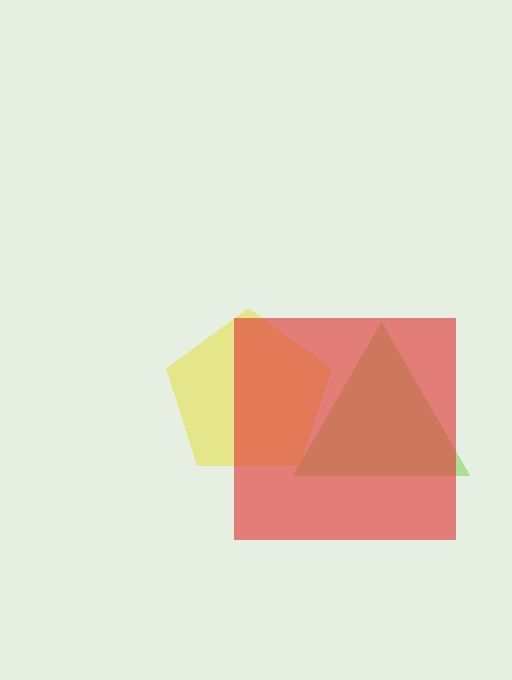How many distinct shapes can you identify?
There are 3 distinct shapes: a yellow pentagon, a lime triangle, a red square.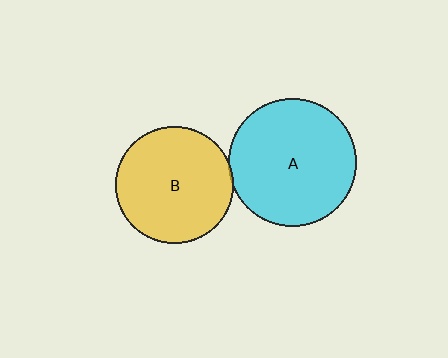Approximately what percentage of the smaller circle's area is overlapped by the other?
Approximately 5%.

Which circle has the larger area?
Circle A (cyan).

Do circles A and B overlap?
Yes.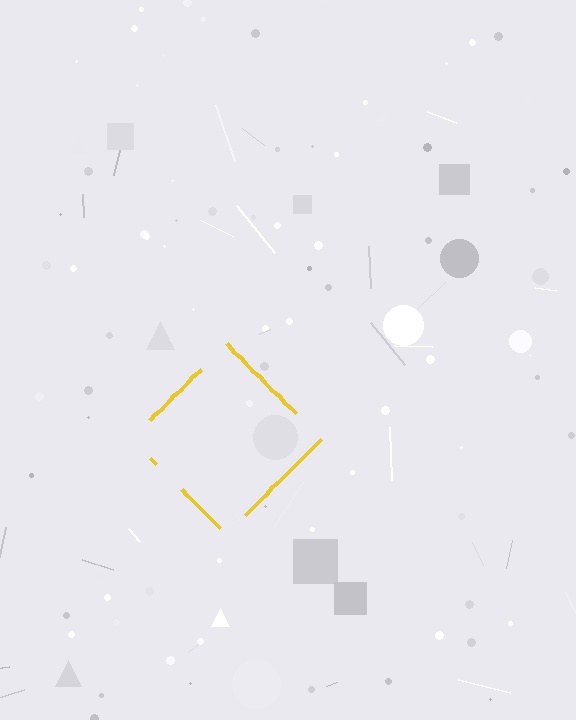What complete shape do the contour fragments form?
The contour fragments form a diamond.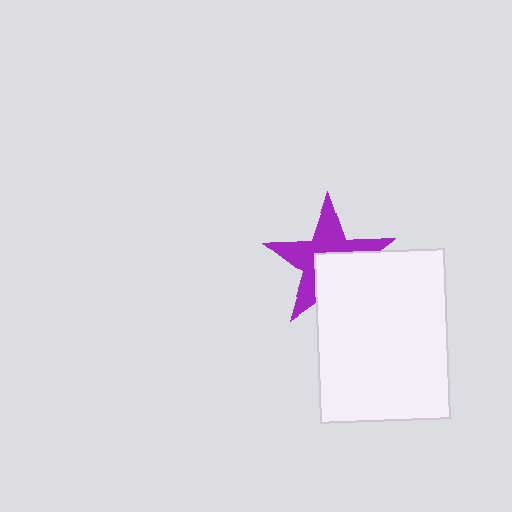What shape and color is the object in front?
The object in front is a white rectangle.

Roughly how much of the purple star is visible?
About half of it is visible (roughly 57%).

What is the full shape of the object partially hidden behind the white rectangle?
The partially hidden object is a purple star.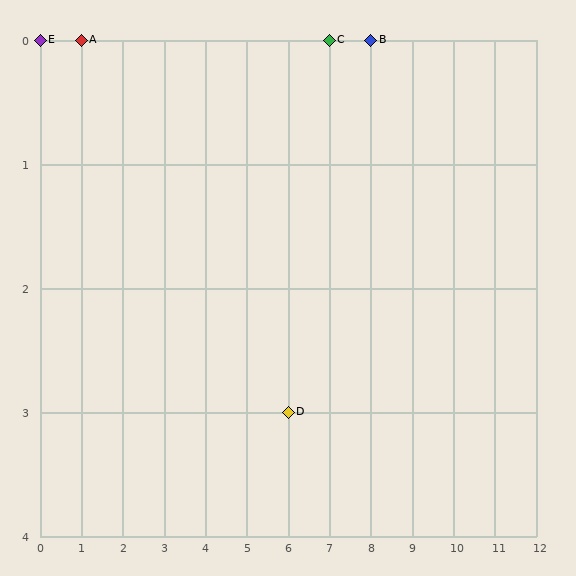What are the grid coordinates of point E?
Point E is at grid coordinates (0, 0).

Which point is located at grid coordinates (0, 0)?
Point E is at (0, 0).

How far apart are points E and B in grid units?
Points E and B are 8 columns apart.